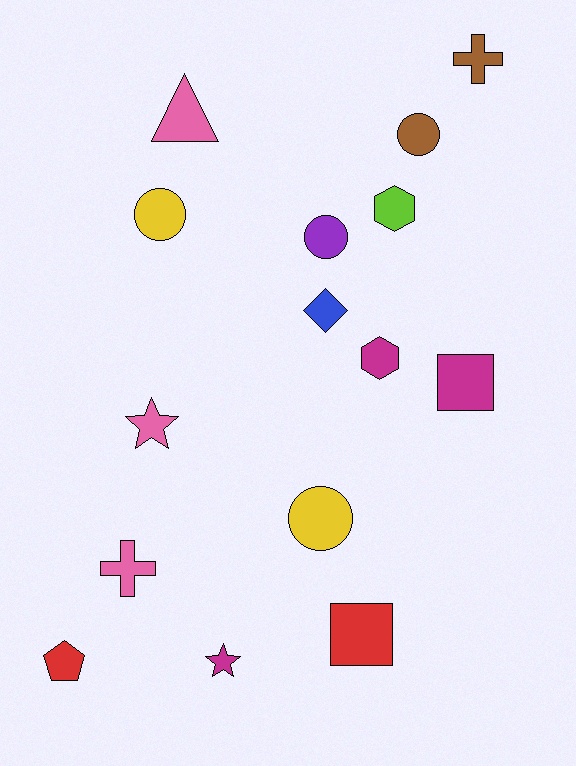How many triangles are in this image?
There is 1 triangle.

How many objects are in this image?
There are 15 objects.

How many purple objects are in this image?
There is 1 purple object.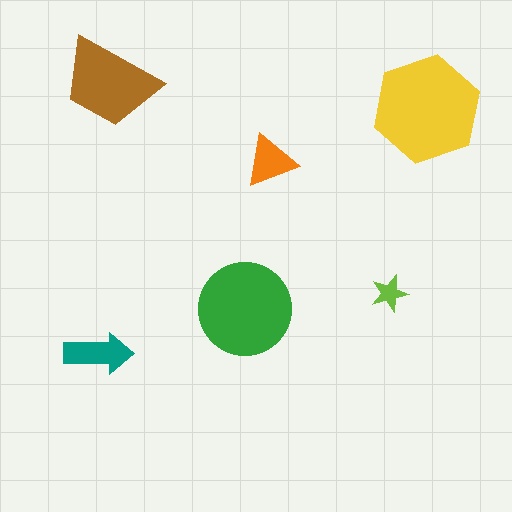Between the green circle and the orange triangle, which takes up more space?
The green circle.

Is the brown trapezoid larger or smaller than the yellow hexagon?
Smaller.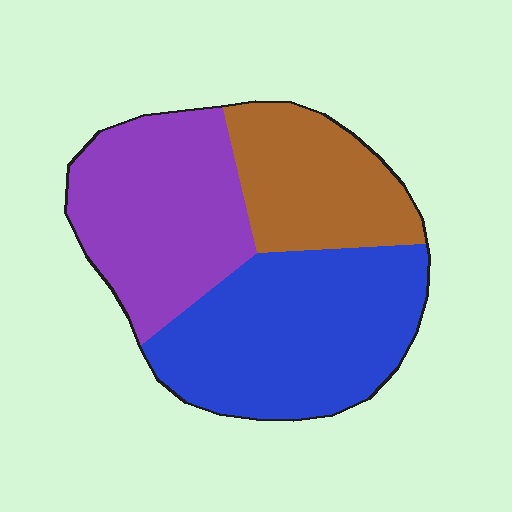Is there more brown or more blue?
Blue.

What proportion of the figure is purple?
Purple covers 34% of the figure.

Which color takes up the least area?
Brown, at roughly 25%.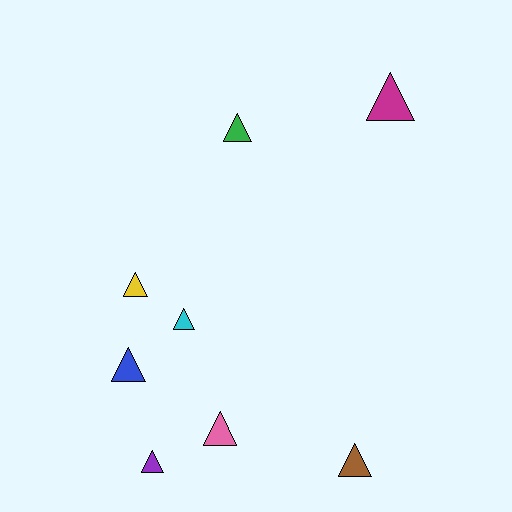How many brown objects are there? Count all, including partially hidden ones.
There is 1 brown object.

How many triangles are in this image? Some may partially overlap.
There are 8 triangles.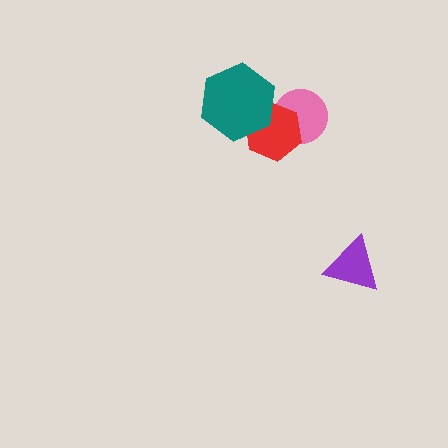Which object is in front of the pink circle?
The red hexagon is in front of the pink circle.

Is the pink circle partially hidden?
Yes, it is partially covered by another shape.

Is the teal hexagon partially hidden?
No, no other shape covers it.